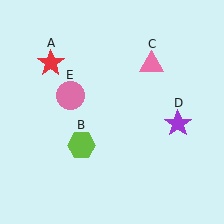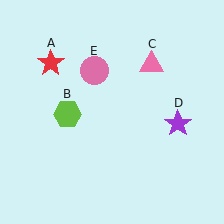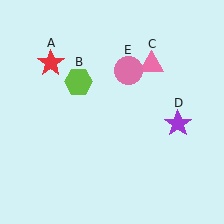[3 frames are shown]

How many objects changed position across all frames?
2 objects changed position: lime hexagon (object B), pink circle (object E).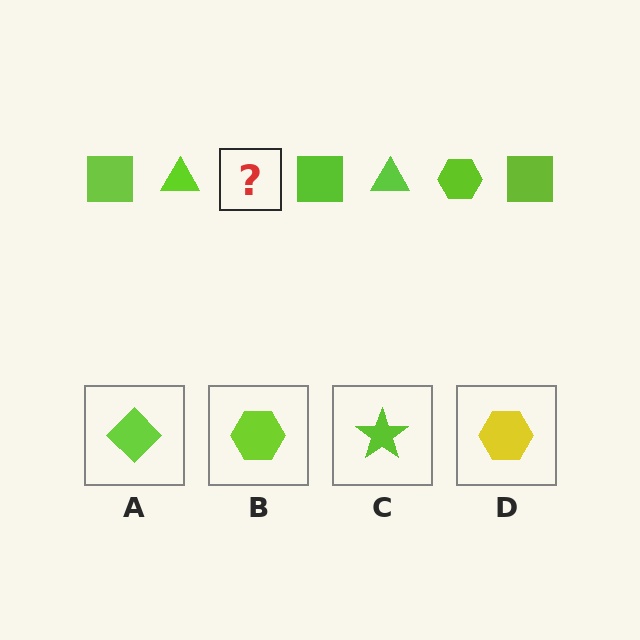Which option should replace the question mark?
Option B.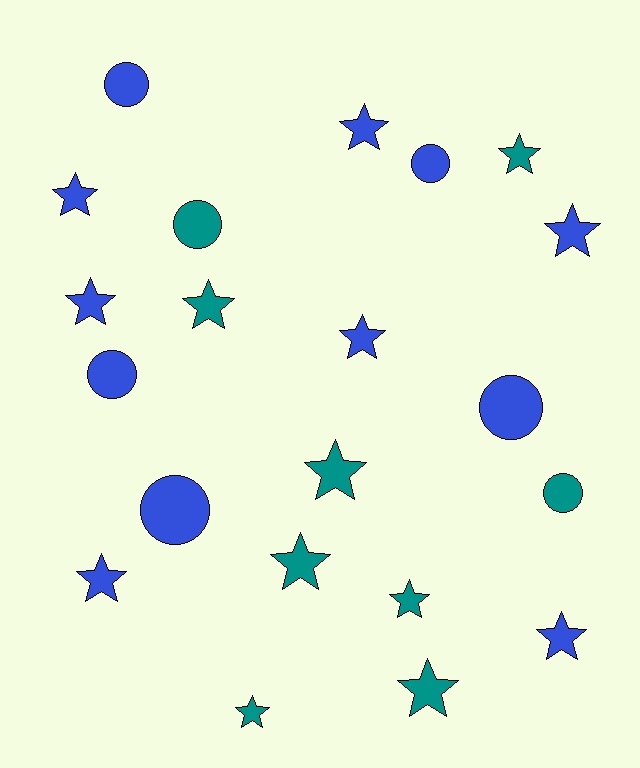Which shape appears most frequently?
Star, with 14 objects.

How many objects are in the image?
There are 21 objects.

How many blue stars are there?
There are 7 blue stars.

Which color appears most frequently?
Blue, with 12 objects.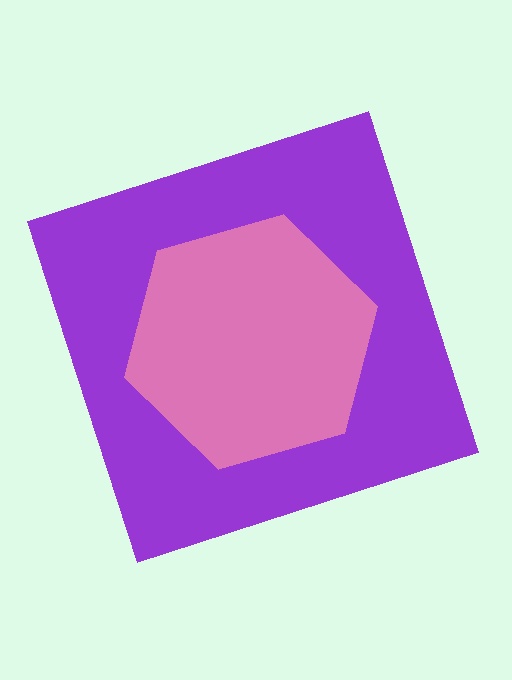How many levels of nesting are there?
2.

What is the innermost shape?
The pink hexagon.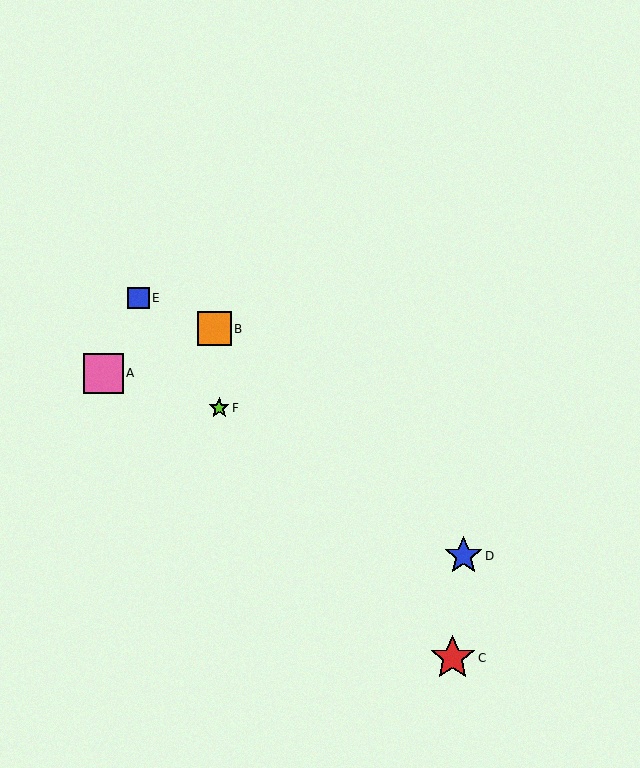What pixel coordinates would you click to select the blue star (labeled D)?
Click at (463, 556) to select the blue star D.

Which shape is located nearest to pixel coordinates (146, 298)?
The blue square (labeled E) at (139, 298) is nearest to that location.